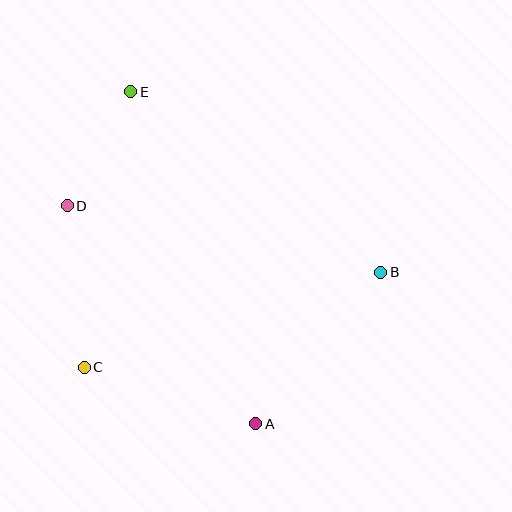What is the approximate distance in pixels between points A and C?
The distance between A and C is approximately 181 pixels.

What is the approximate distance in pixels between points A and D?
The distance between A and D is approximately 288 pixels.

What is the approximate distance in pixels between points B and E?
The distance between B and E is approximately 308 pixels.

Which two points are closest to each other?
Points D and E are closest to each other.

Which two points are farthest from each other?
Points A and E are farthest from each other.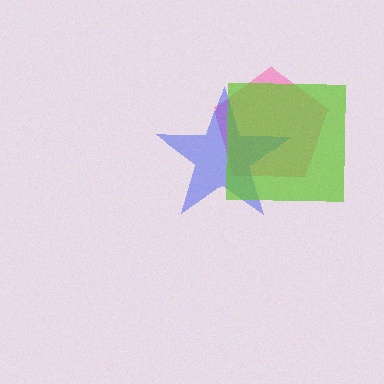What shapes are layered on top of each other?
The layered shapes are: a pink pentagon, a blue star, a lime square.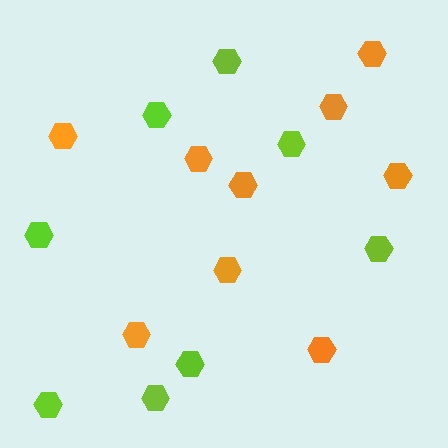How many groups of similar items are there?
There are 2 groups: one group of lime hexagons (8) and one group of orange hexagons (9).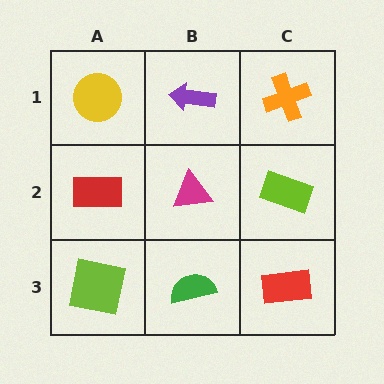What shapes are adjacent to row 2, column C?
An orange cross (row 1, column C), a red rectangle (row 3, column C), a magenta triangle (row 2, column B).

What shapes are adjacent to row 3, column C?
A lime rectangle (row 2, column C), a green semicircle (row 3, column B).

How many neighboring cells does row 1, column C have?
2.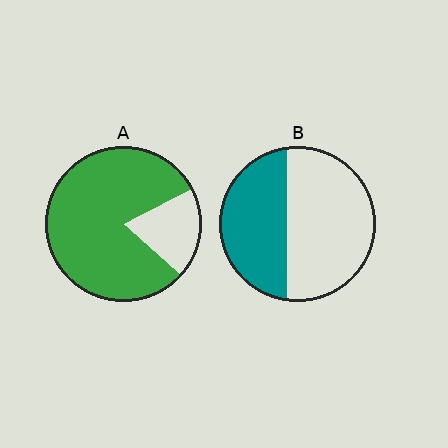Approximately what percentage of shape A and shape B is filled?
A is approximately 80% and B is approximately 40%.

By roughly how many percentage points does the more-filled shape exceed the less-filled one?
By roughly 40 percentage points (A over B).